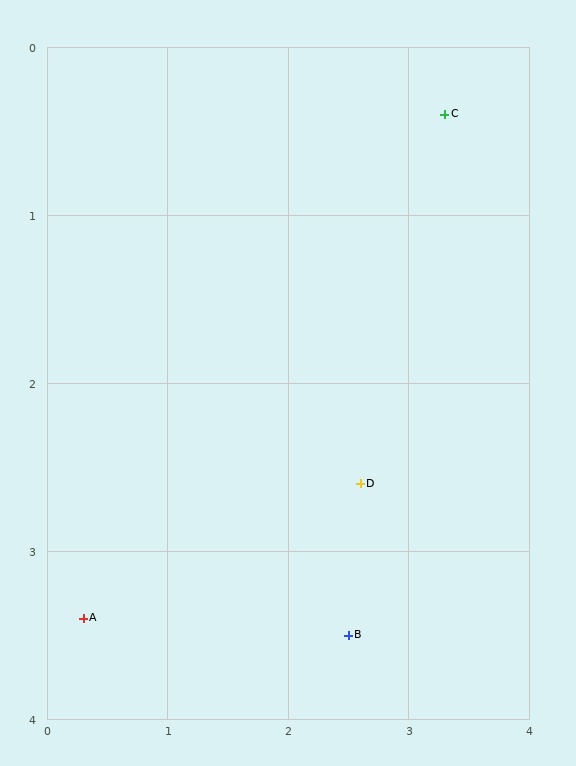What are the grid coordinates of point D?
Point D is at approximately (2.6, 2.6).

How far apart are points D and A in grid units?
Points D and A are about 2.4 grid units apart.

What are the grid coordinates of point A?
Point A is at approximately (0.3, 3.4).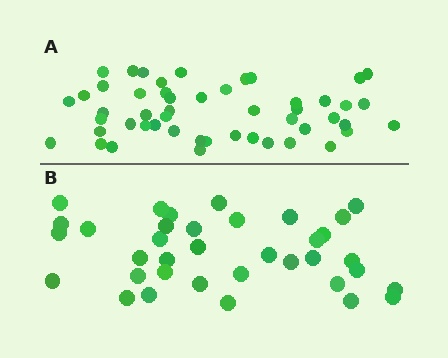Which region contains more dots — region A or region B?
Region A (the top region) has more dots.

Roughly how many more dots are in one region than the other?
Region A has approximately 15 more dots than region B.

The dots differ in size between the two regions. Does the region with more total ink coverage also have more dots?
No. Region B has more total ink coverage because its dots are larger, but region A actually contains more individual dots. Total area can be misleading — the number of items is what matters here.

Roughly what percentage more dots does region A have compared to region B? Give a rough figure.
About 40% more.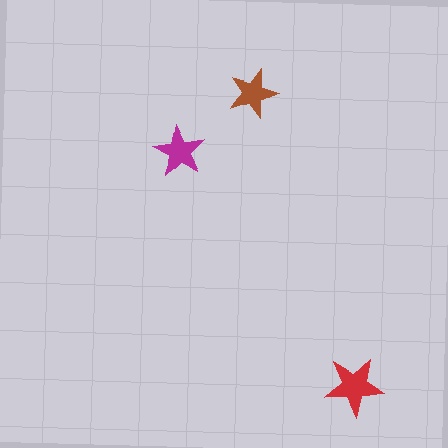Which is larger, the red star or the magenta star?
The red one.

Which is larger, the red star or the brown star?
The red one.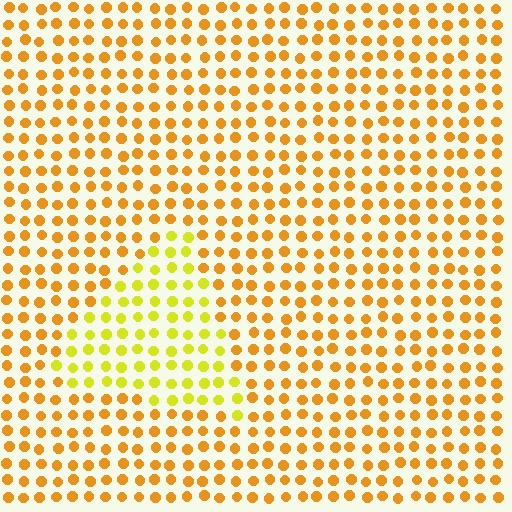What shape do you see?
I see a triangle.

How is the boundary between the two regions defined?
The boundary is defined purely by a slight shift in hue (about 30 degrees). Spacing, size, and orientation are identical on both sides.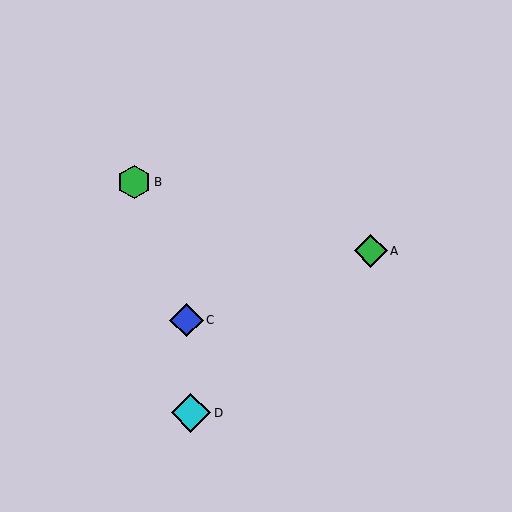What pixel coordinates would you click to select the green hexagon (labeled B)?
Click at (134, 182) to select the green hexagon B.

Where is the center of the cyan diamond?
The center of the cyan diamond is at (191, 413).